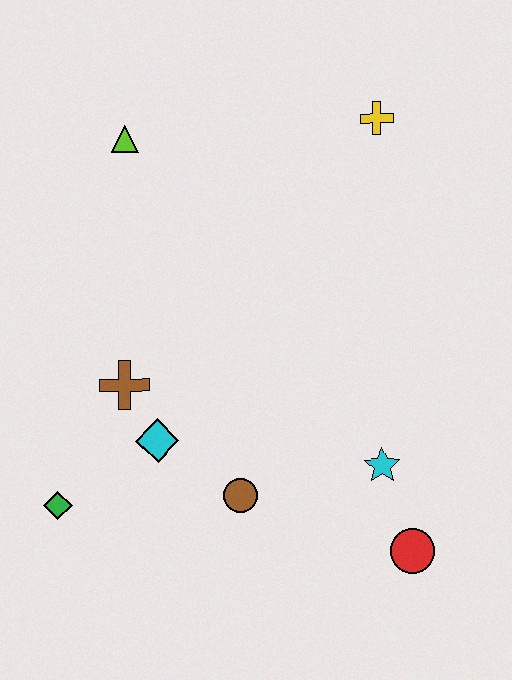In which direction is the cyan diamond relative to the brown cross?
The cyan diamond is below the brown cross.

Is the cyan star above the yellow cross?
No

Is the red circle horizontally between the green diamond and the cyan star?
No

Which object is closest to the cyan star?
The red circle is closest to the cyan star.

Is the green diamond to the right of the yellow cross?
No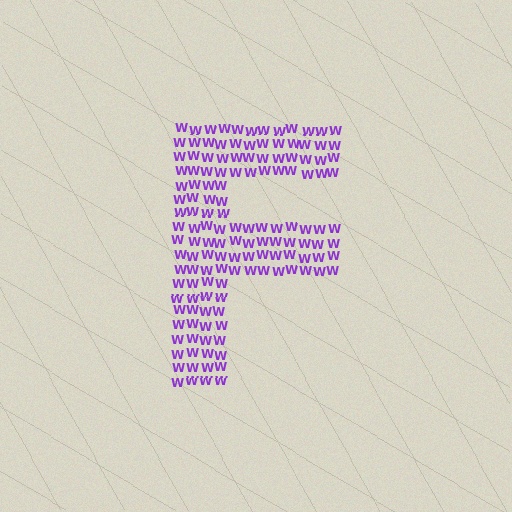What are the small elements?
The small elements are letter W's.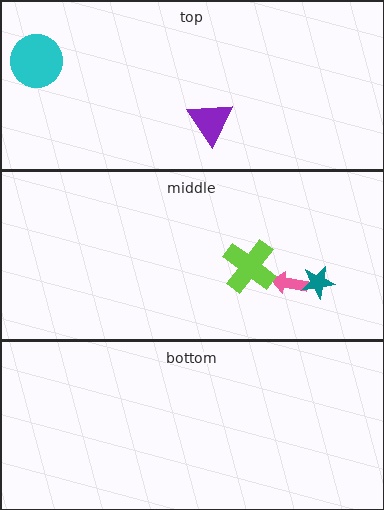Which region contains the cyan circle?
The top region.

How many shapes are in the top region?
2.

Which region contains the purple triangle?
The top region.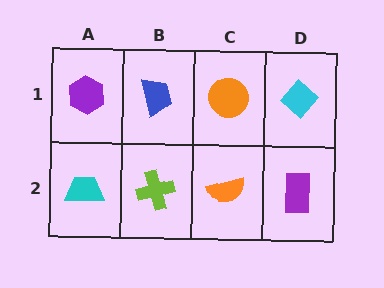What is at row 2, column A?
A cyan trapezoid.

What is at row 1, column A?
A purple hexagon.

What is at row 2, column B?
A lime cross.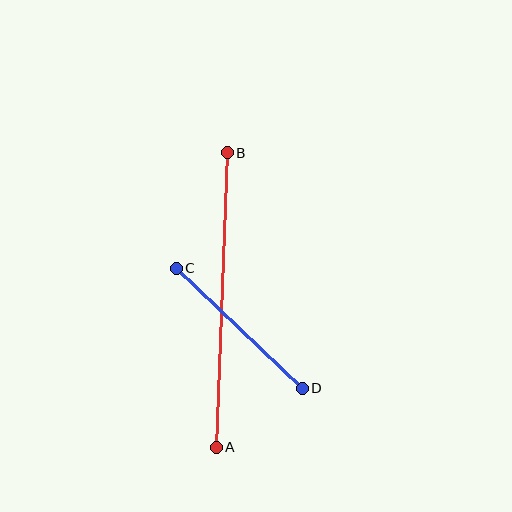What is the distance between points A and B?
The distance is approximately 295 pixels.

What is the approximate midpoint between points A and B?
The midpoint is at approximately (222, 300) pixels.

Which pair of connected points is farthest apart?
Points A and B are farthest apart.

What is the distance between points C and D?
The distance is approximately 174 pixels.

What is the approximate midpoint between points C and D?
The midpoint is at approximately (239, 328) pixels.